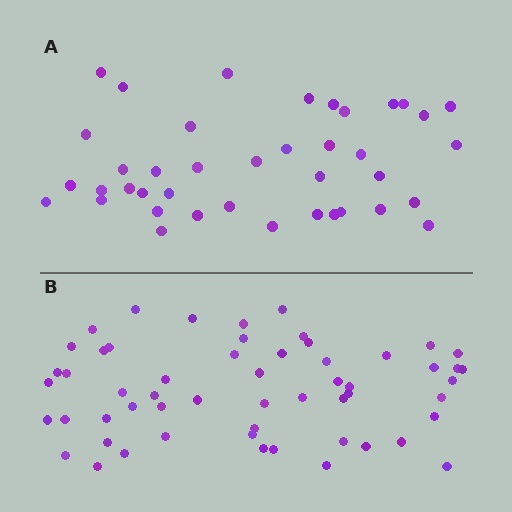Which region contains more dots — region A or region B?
Region B (the bottom region) has more dots.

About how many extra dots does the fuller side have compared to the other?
Region B has approximately 15 more dots than region A.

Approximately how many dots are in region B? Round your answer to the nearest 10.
About 60 dots. (The exact count is 56, which rounds to 60.)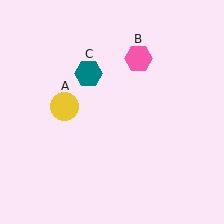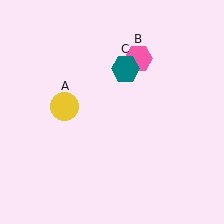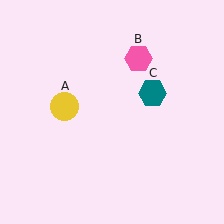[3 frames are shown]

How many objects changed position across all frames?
1 object changed position: teal hexagon (object C).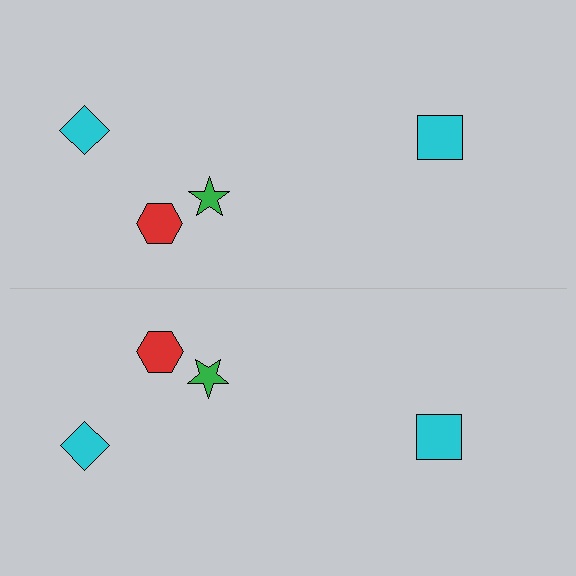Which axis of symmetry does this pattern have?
The pattern has a horizontal axis of symmetry running through the center of the image.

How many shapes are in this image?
There are 8 shapes in this image.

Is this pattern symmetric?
Yes, this pattern has bilateral (reflection) symmetry.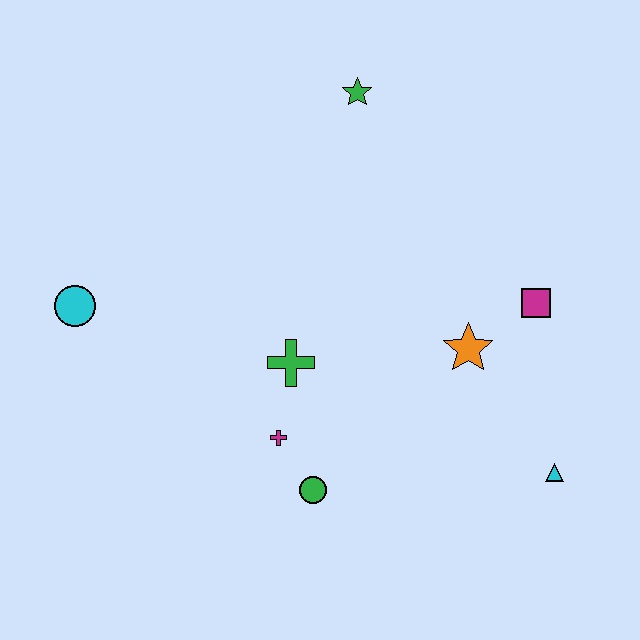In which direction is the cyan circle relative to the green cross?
The cyan circle is to the left of the green cross.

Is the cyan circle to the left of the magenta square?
Yes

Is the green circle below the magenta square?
Yes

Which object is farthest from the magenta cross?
The green star is farthest from the magenta cross.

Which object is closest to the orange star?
The magenta square is closest to the orange star.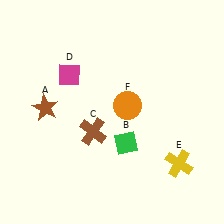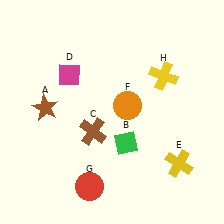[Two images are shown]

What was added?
A red circle (G), a yellow cross (H) were added in Image 2.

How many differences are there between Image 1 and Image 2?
There are 2 differences between the two images.